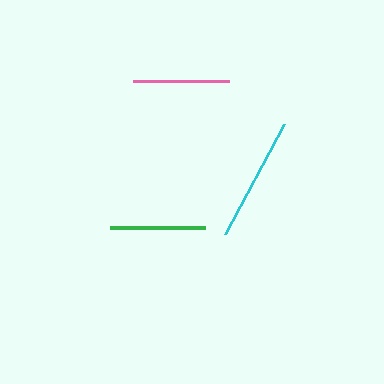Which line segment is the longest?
The cyan line is the longest at approximately 124 pixels.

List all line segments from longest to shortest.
From longest to shortest: cyan, pink, green.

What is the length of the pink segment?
The pink segment is approximately 96 pixels long.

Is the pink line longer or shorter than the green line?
The pink line is longer than the green line.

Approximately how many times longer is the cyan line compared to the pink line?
The cyan line is approximately 1.3 times the length of the pink line.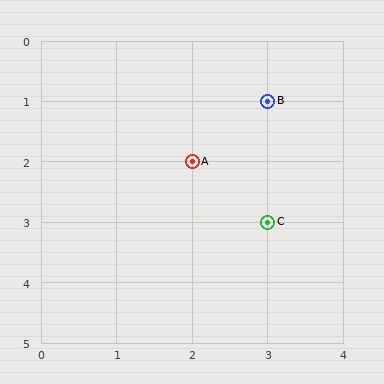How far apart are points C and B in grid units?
Points C and B are 2 rows apart.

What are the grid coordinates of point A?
Point A is at grid coordinates (2, 2).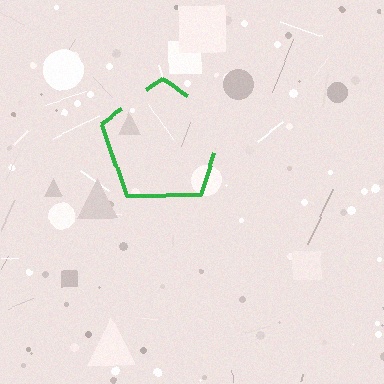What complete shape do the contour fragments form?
The contour fragments form a pentagon.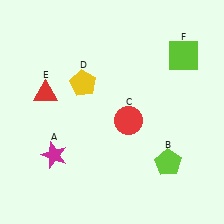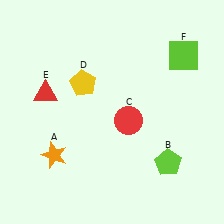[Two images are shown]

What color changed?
The star (A) changed from magenta in Image 1 to orange in Image 2.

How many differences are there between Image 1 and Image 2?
There is 1 difference between the two images.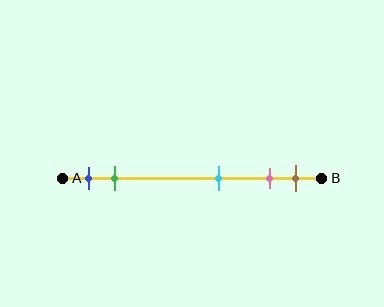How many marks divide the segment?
There are 5 marks dividing the segment.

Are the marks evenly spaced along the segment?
No, the marks are not evenly spaced.